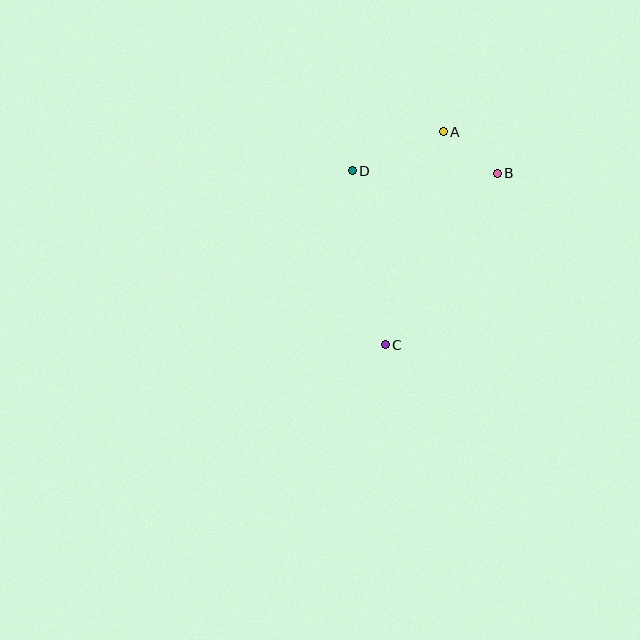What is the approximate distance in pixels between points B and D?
The distance between B and D is approximately 145 pixels.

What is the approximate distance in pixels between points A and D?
The distance between A and D is approximately 99 pixels.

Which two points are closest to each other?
Points A and B are closest to each other.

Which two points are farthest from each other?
Points A and C are farthest from each other.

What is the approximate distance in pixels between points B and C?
The distance between B and C is approximately 205 pixels.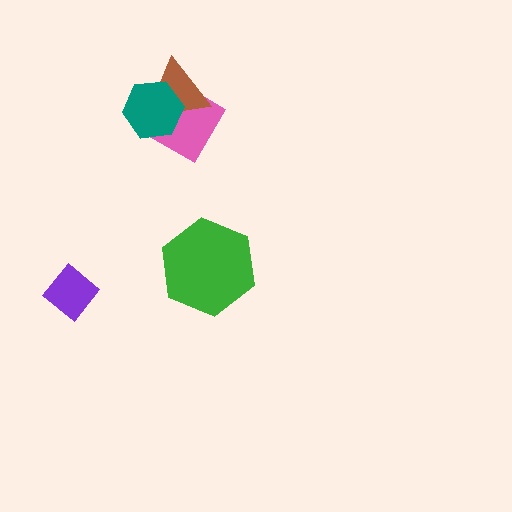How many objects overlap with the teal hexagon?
2 objects overlap with the teal hexagon.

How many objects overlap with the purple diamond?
0 objects overlap with the purple diamond.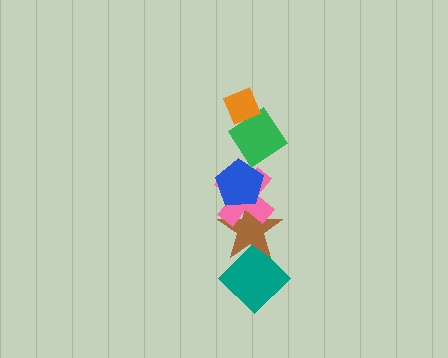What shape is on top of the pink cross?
The blue pentagon is on top of the pink cross.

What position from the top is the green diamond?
The green diamond is 2nd from the top.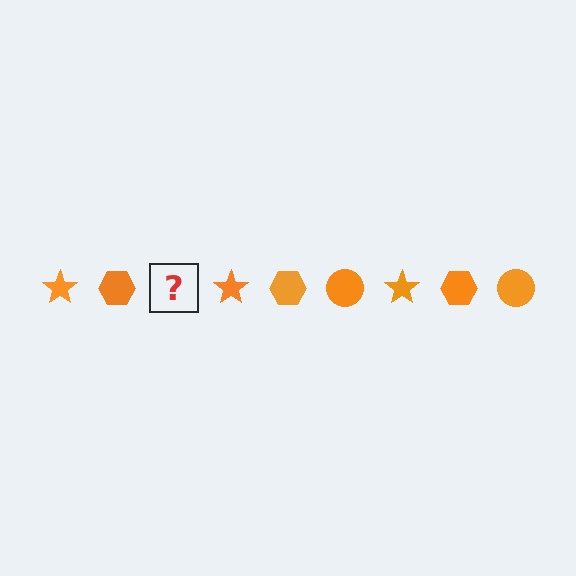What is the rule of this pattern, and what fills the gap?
The rule is that the pattern cycles through star, hexagon, circle shapes in orange. The gap should be filled with an orange circle.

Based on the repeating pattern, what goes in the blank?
The blank should be an orange circle.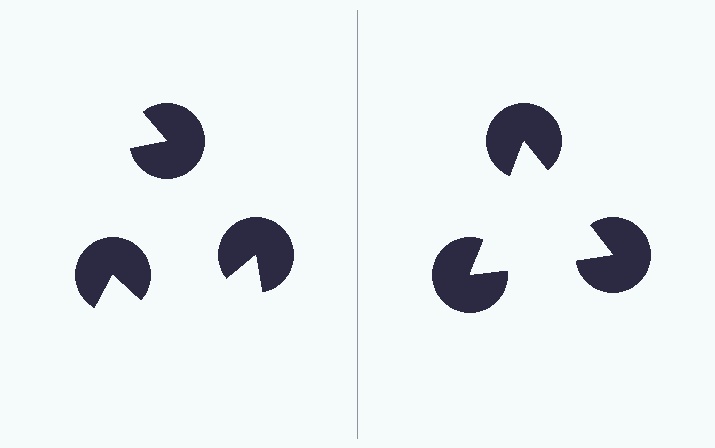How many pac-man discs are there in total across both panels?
6 — 3 on each side.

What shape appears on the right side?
An illusory triangle.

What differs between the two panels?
The pac-man discs are positioned identically on both sides; only the wedge orientations differ. On the right they align to a triangle; on the left they are misaligned.